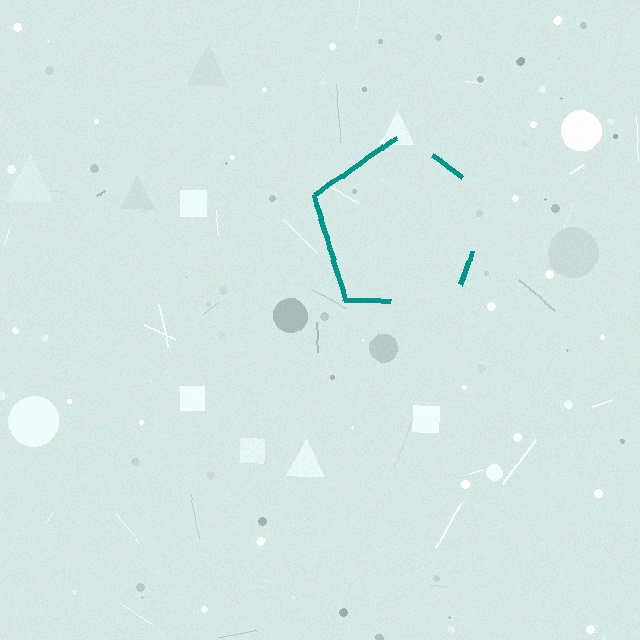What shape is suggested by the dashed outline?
The dashed outline suggests a pentagon.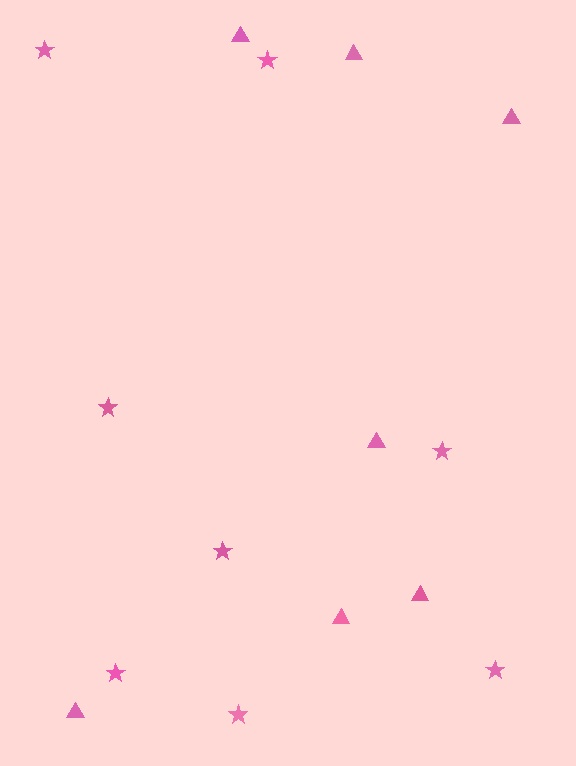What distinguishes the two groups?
There are 2 groups: one group of triangles (7) and one group of stars (8).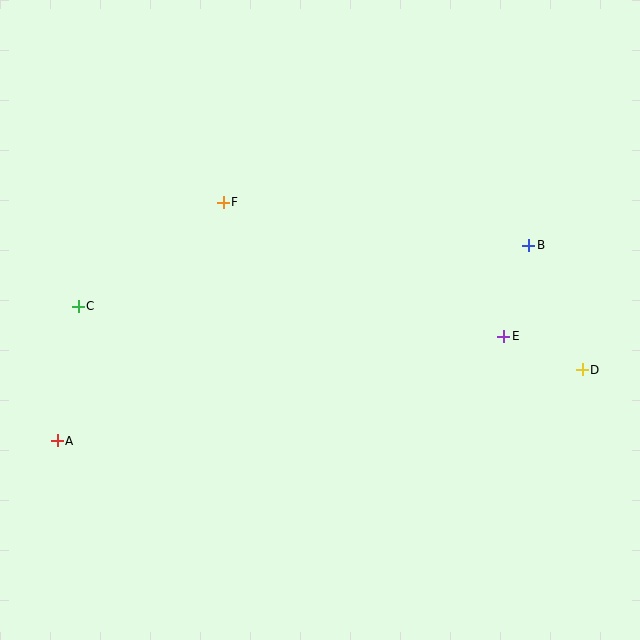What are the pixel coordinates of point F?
Point F is at (223, 202).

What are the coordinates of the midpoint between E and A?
The midpoint between E and A is at (281, 389).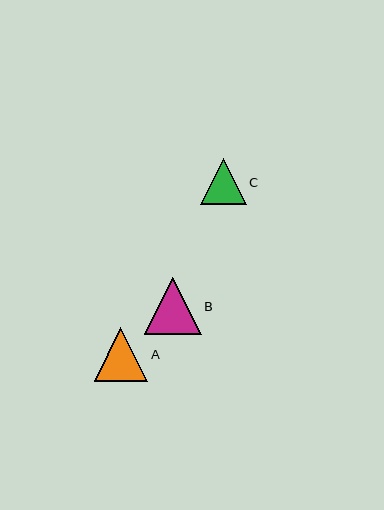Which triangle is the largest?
Triangle B is the largest with a size of approximately 57 pixels.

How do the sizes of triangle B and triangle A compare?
Triangle B and triangle A are approximately the same size.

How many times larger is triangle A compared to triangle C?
Triangle A is approximately 1.2 times the size of triangle C.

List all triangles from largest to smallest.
From largest to smallest: B, A, C.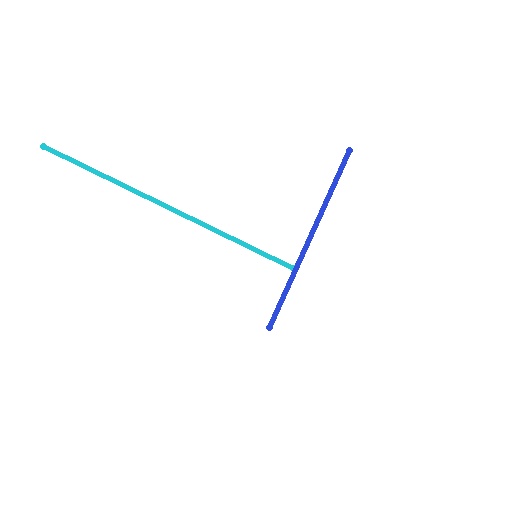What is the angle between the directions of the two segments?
Approximately 88 degrees.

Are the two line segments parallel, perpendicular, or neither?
Perpendicular — they meet at approximately 88°.